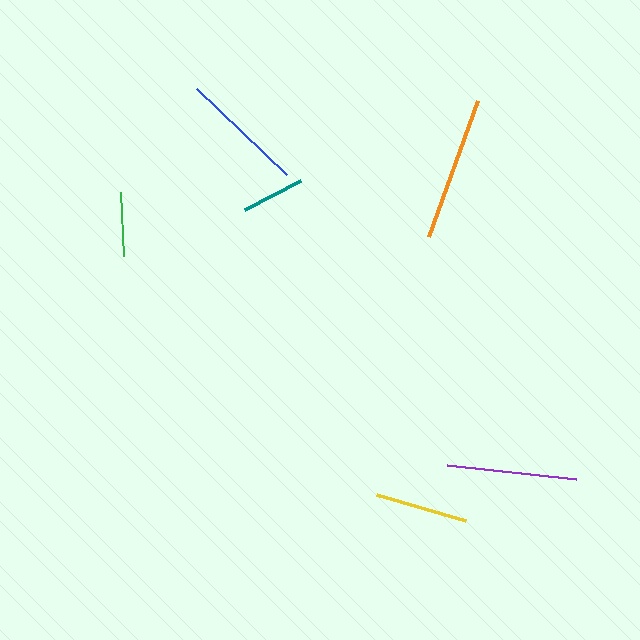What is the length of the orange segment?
The orange segment is approximately 145 pixels long.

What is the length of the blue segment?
The blue segment is approximately 124 pixels long.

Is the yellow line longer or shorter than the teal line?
The yellow line is longer than the teal line.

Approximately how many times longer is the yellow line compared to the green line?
The yellow line is approximately 1.5 times the length of the green line.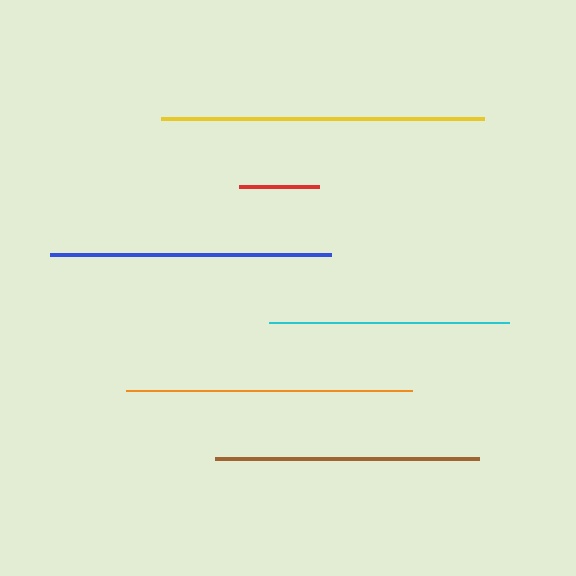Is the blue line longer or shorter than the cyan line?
The blue line is longer than the cyan line.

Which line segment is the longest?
The yellow line is the longest at approximately 322 pixels.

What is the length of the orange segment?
The orange segment is approximately 286 pixels long.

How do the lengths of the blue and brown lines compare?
The blue and brown lines are approximately the same length.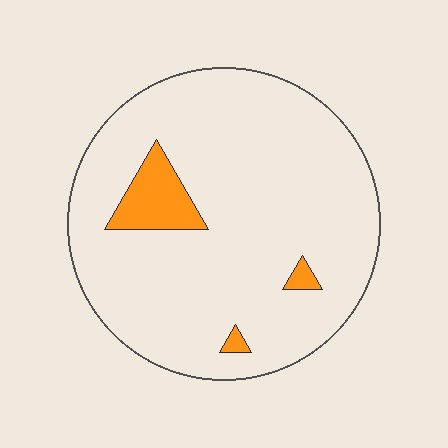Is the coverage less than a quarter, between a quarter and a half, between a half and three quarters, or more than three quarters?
Less than a quarter.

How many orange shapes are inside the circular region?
3.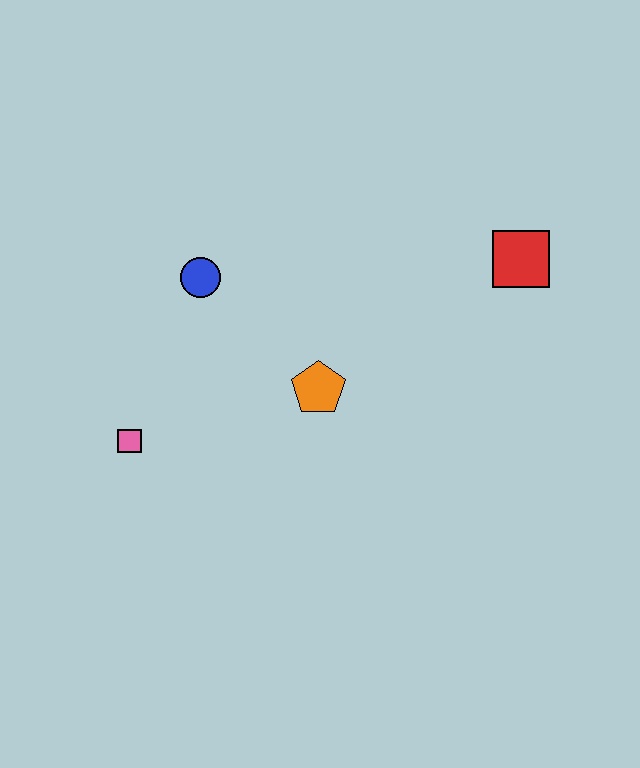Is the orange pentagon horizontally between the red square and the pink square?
Yes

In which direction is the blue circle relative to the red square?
The blue circle is to the left of the red square.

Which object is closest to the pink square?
The blue circle is closest to the pink square.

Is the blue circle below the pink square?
No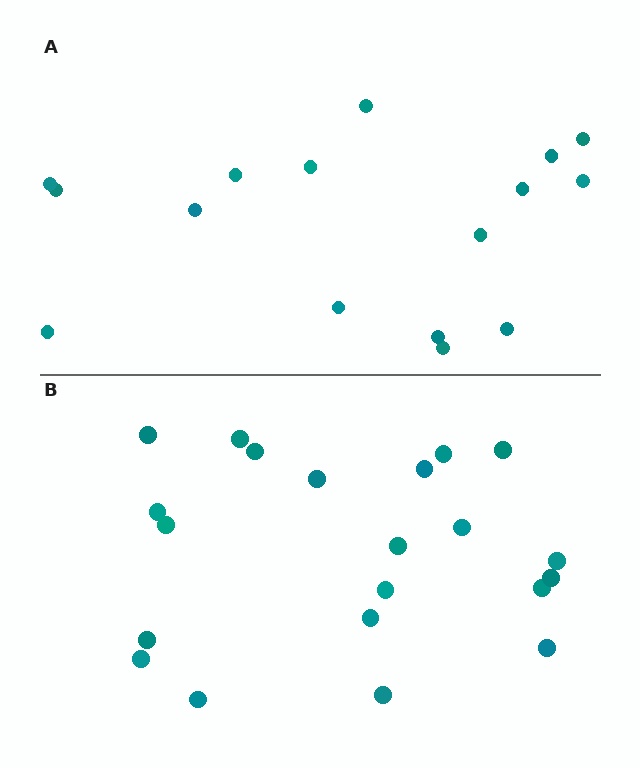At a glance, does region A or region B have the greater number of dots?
Region B (the bottom region) has more dots.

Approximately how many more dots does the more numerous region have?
Region B has about 5 more dots than region A.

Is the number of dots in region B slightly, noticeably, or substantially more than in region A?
Region B has noticeably more, but not dramatically so. The ratio is roughly 1.3 to 1.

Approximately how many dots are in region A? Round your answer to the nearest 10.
About 20 dots. (The exact count is 16, which rounds to 20.)